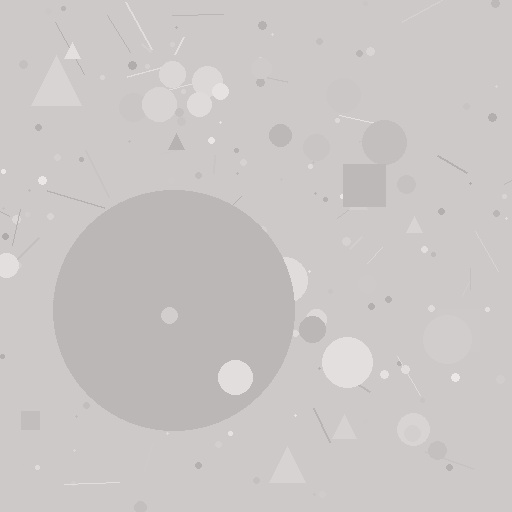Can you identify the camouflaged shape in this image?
The camouflaged shape is a circle.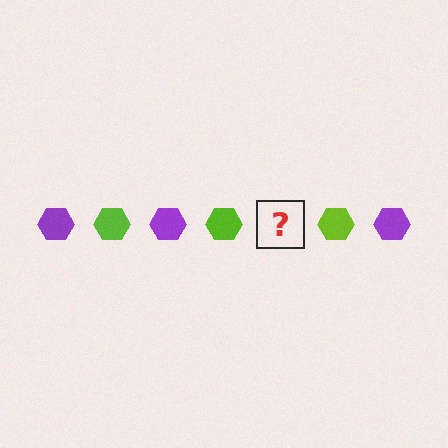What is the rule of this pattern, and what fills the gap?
The rule is that the pattern cycles through purple, lime hexagons. The gap should be filled with a purple hexagon.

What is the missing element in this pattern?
The missing element is a purple hexagon.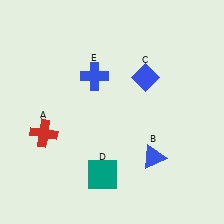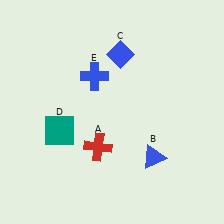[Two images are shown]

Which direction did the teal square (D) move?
The teal square (D) moved up.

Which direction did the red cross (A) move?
The red cross (A) moved right.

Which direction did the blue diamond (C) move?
The blue diamond (C) moved left.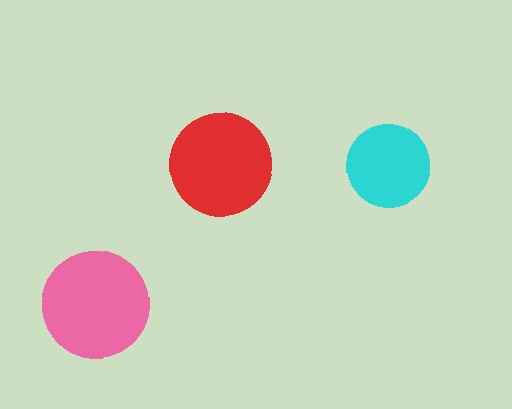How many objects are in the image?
There are 3 objects in the image.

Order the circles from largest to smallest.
the pink one, the red one, the cyan one.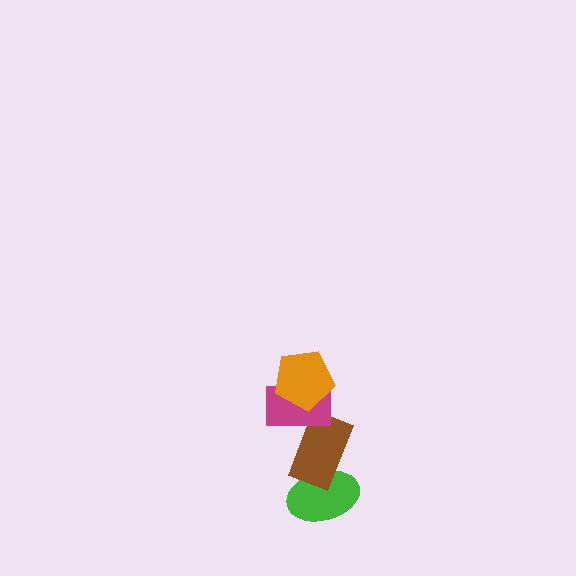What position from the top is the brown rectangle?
The brown rectangle is 3rd from the top.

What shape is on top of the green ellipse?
The brown rectangle is on top of the green ellipse.